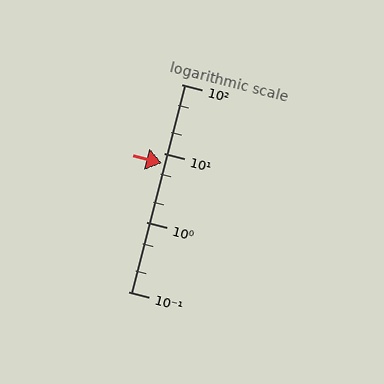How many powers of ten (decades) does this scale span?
The scale spans 3 decades, from 0.1 to 100.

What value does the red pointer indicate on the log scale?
The pointer indicates approximately 7.1.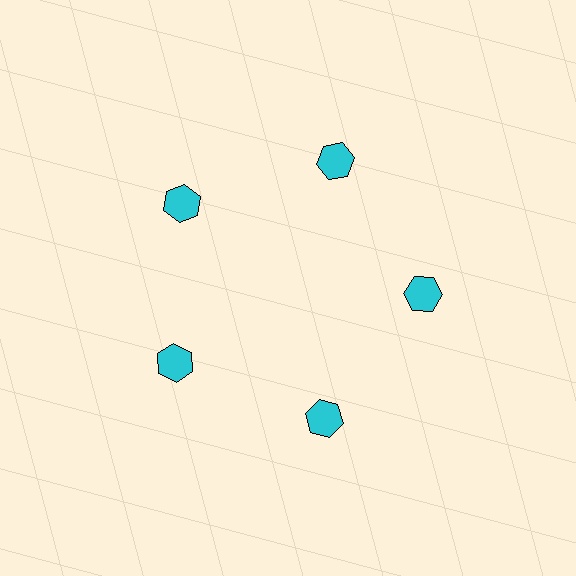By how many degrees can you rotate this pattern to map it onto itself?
The pattern maps onto itself every 72 degrees of rotation.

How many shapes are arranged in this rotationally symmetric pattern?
There are 5 shapes, arranged in 5 groups of 1.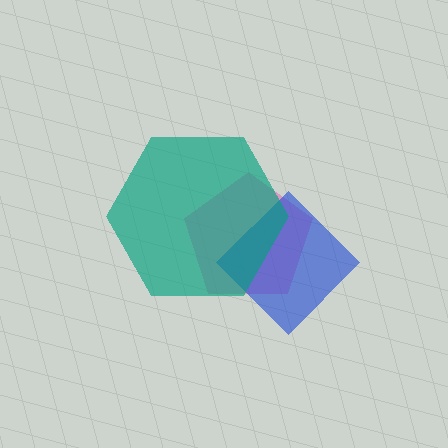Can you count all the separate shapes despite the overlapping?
Yes, there are 3 separate shapes.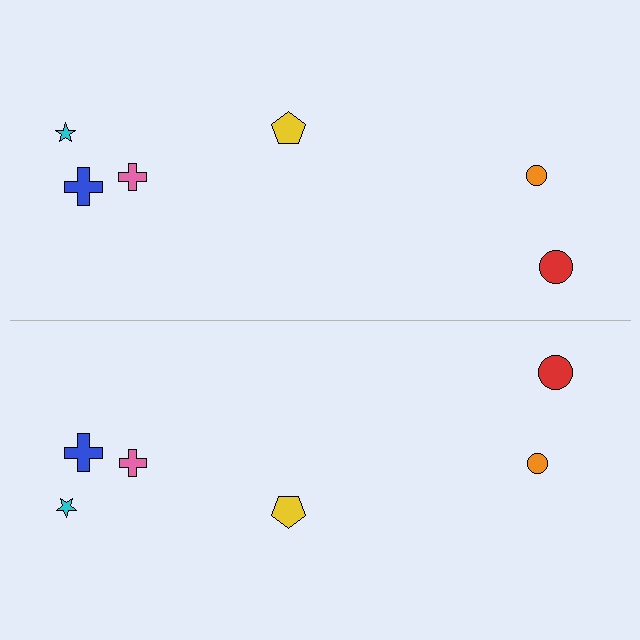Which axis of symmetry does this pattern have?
The pattern has a horizontal axis of symmetry running through the center of the image.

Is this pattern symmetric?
Yes, this pattern has bilateral (reflection) symmetry.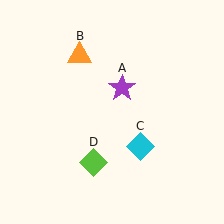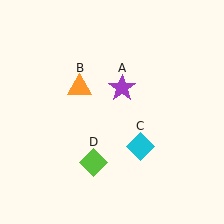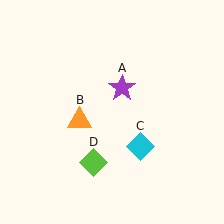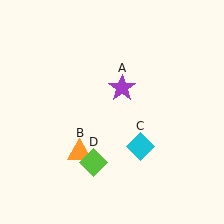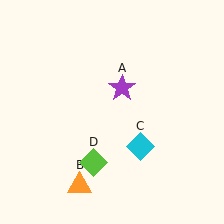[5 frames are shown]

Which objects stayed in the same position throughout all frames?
Purple star (object A) and cyan diamond (object C) and lime diamond (object D) remained stationary.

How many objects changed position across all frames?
1 object changed position: orange triangle (object B).